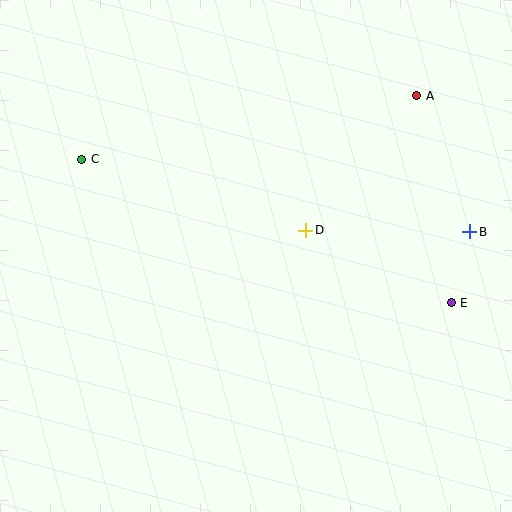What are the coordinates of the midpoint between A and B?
The midpoint between A and B is at (443, 164).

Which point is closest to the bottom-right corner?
Point E is closest to the bottom-right corner.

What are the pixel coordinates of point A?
Point A is at (417, 96).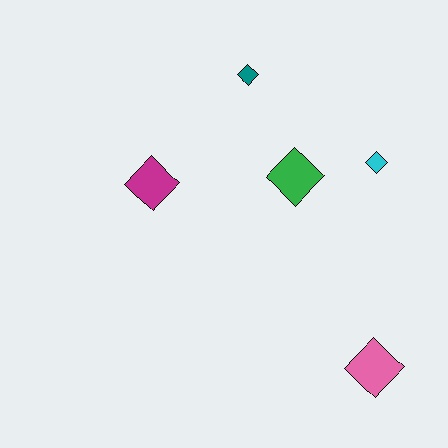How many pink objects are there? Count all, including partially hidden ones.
There is 1 pink object.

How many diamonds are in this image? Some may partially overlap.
There are 5 diamonds.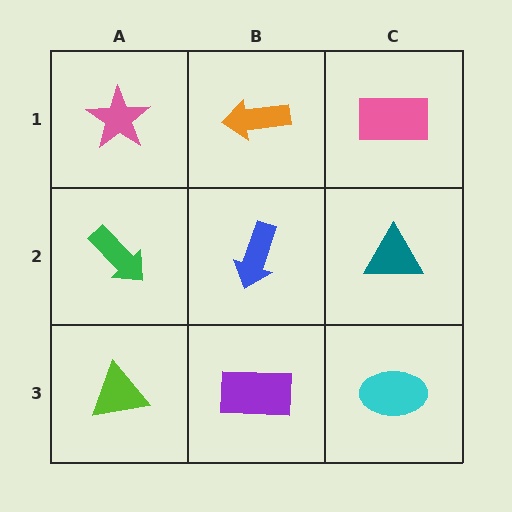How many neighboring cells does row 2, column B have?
4.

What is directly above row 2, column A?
A pink star.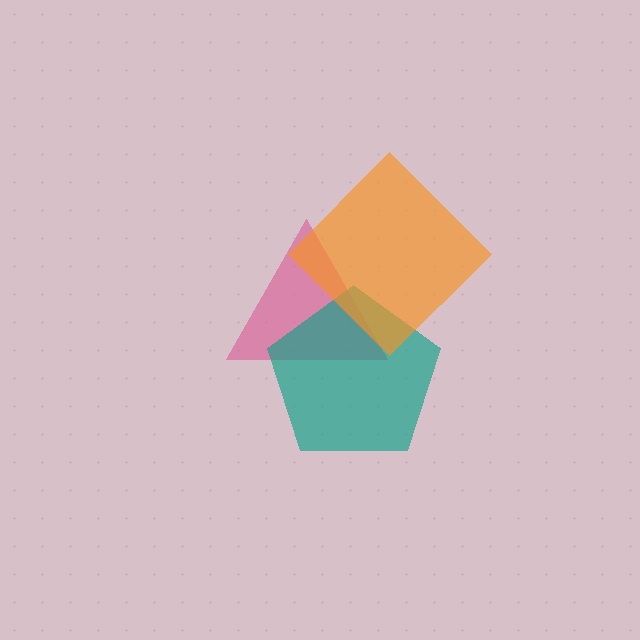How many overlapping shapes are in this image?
There are 3 overlapping shapes in the image.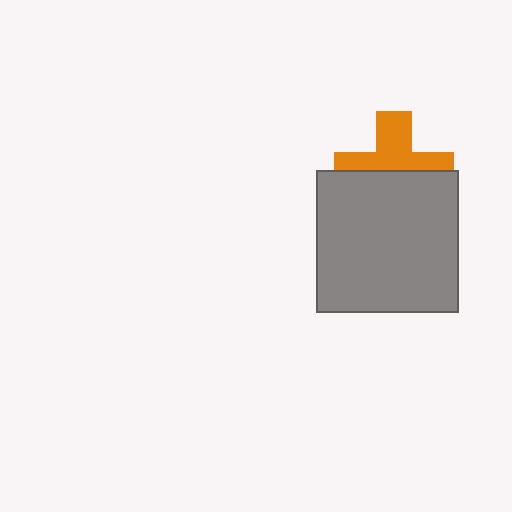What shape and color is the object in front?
The object in front is a gray square.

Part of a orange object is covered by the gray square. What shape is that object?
It is a cross.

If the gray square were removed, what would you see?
You would see the complete orange cross.